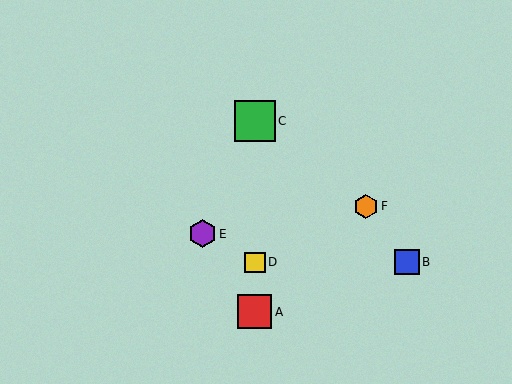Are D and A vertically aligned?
Yes, both are at x≈255.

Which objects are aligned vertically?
Objects A, C, D are aligned vertically.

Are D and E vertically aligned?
No, D is at x≈255 and E is at x≈202.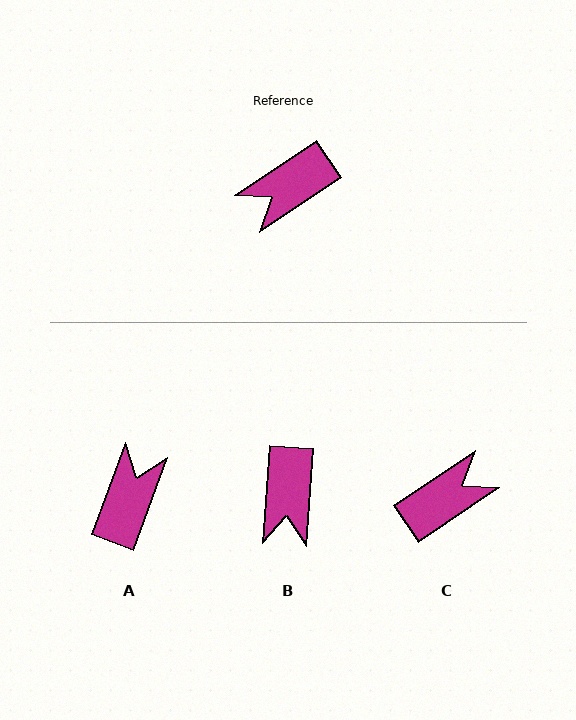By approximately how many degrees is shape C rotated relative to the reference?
Approximately 180 degrees clockwise.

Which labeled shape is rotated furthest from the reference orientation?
C, about 180 degrees away.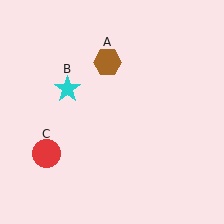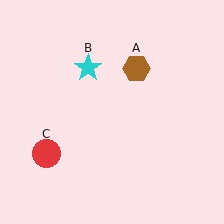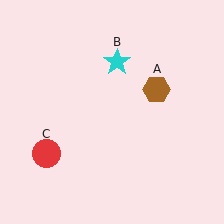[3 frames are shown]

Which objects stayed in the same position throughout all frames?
Red circle (object C) remained stationary.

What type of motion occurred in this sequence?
The brown hexagon (object A), cyan star (object B) rotated clockwise around the center of the scene.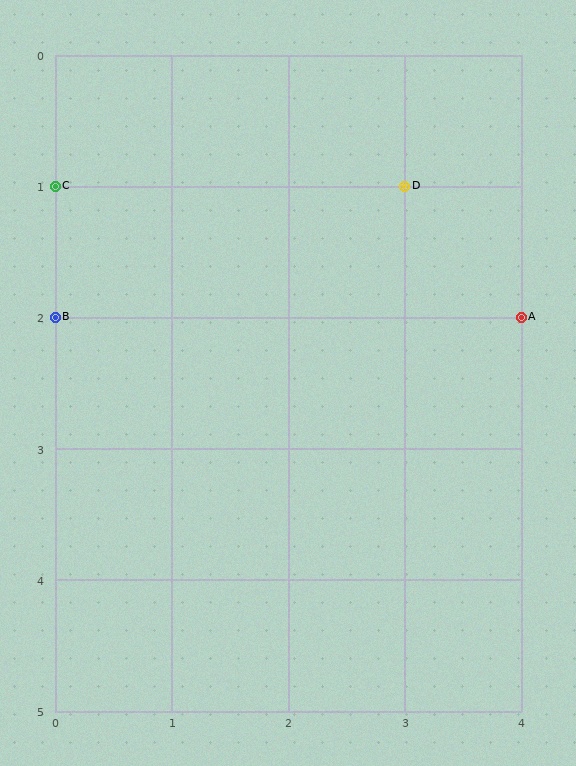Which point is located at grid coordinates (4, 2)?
Point A is at (4, 2).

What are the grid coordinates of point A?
Point A is at grid coordinates (4, 2).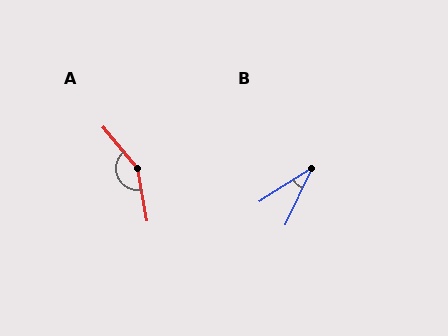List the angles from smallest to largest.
B (32°), A (150°).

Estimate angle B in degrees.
Approximately 32 degrees.